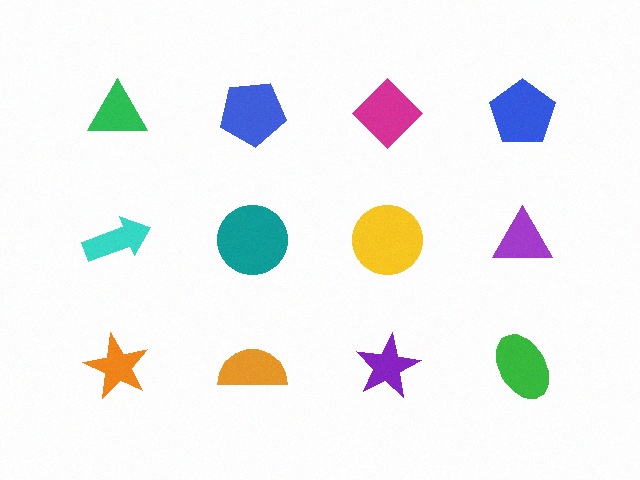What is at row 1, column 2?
A blue pentagon.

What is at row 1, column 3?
A magenta diamond.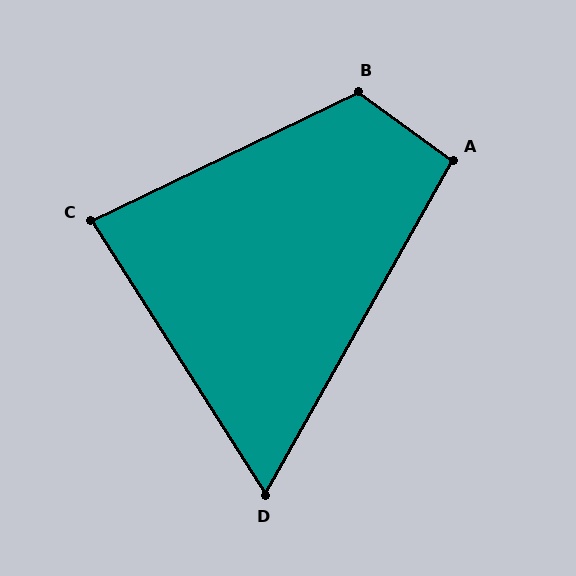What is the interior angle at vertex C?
Approximately 83 degrees (acute).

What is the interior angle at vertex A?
Approximately 97 degrees (obtuse).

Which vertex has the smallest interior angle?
D, at approximately 62 degrees.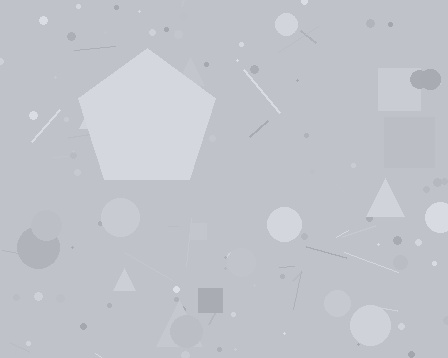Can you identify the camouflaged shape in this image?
The camouflaged shape is a pentagon.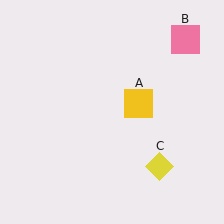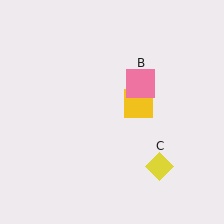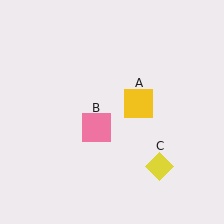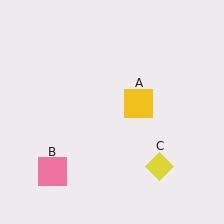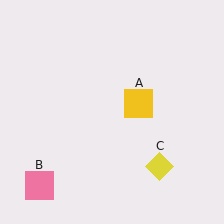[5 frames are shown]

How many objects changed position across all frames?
1 object changed position: pink square (object B).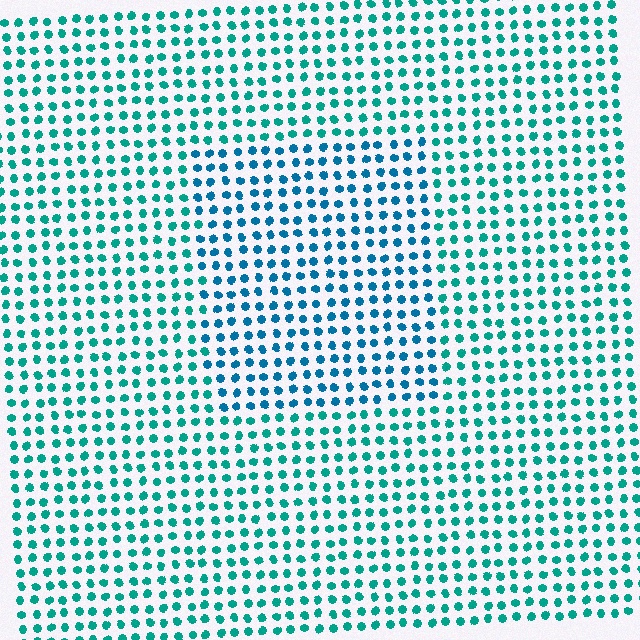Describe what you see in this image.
The image is filled with small teal elements in a uniform arrangement. A rectangle-shaped region is visible where the elements are tinted to a slightly different hue, forming a subtle color boundary.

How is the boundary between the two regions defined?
The boundary is defined purely by a slight shift in hue (about 27 degrees). Spacing, size, and orientation are identical on both sides.